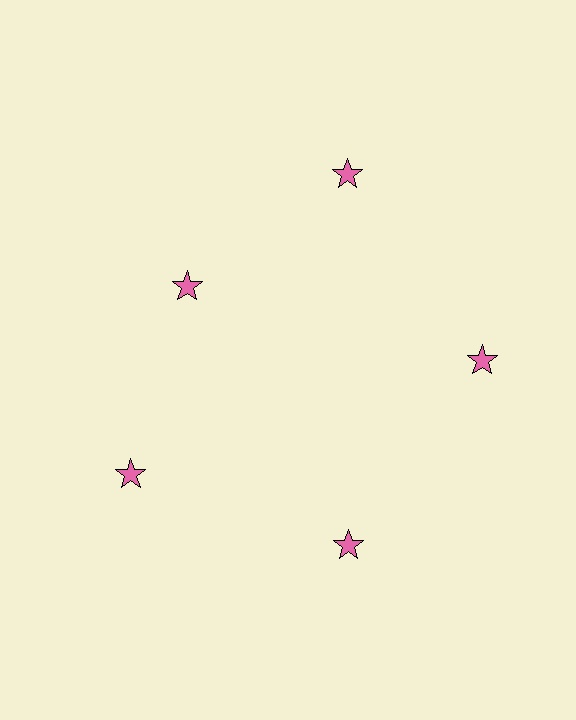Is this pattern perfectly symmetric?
No. The 5 pink stars are arranged in a ring, but one element near the 10 o'clock position is pulled inward toward the center, breaking the 5-fold rotational symmetry.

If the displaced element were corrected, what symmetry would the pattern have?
It would have 5-fold rotational symmetry — the pattern would map onto itself every 72 degrees.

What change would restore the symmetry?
The symmetry would be restored by moving it outward, back onto the ring so that all 5 stars sit at equal angles and equal distance from the center.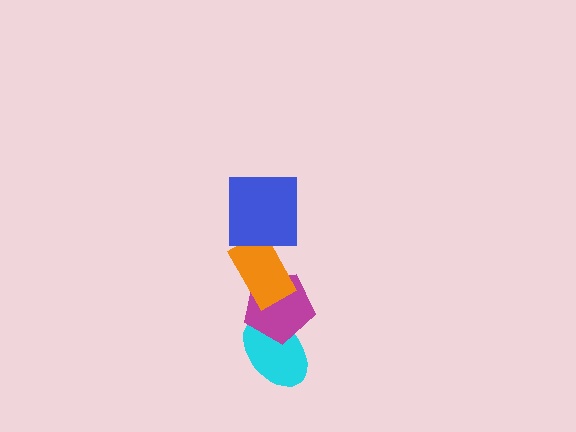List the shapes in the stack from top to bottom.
From top to bottom: the blue square, the orange rectangle, the magenta pentagon, the cyan ellipse.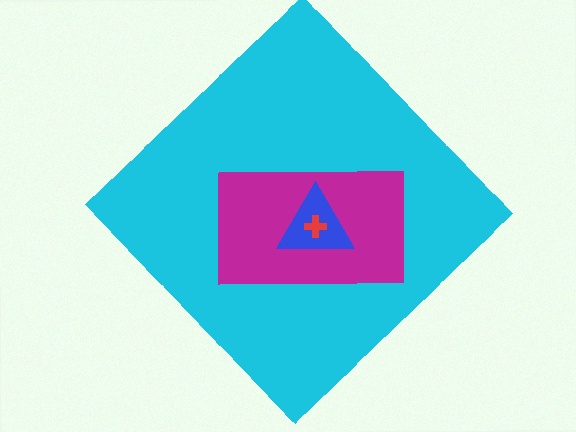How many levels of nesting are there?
4.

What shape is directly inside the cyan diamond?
The magenta rectangle.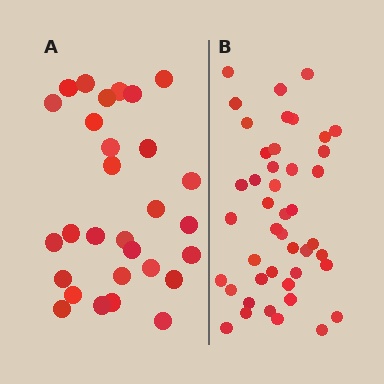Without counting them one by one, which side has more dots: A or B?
Region B (the right region) has more dots.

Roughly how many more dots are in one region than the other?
Region B has approximately 15 more dots than region A.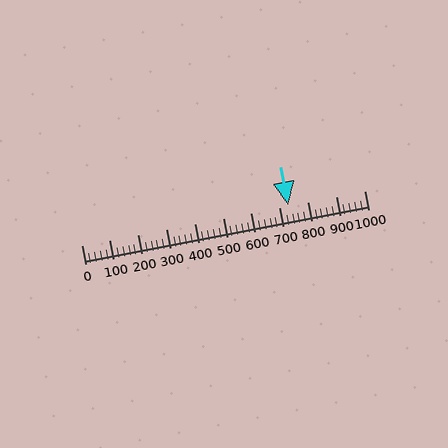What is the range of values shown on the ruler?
The ruler shows values from 0 to 1000.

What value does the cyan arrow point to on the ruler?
The cyan arrow points to approximately 730.